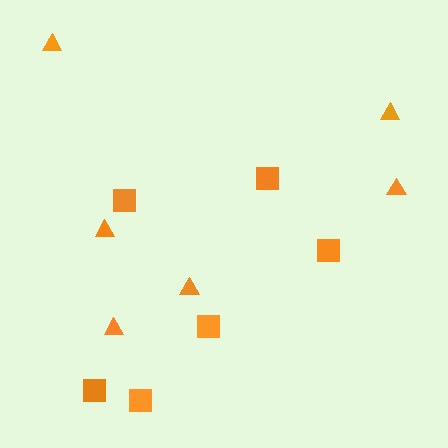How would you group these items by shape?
There are 2 groups: one group of squares (6) and one group of triangles (6).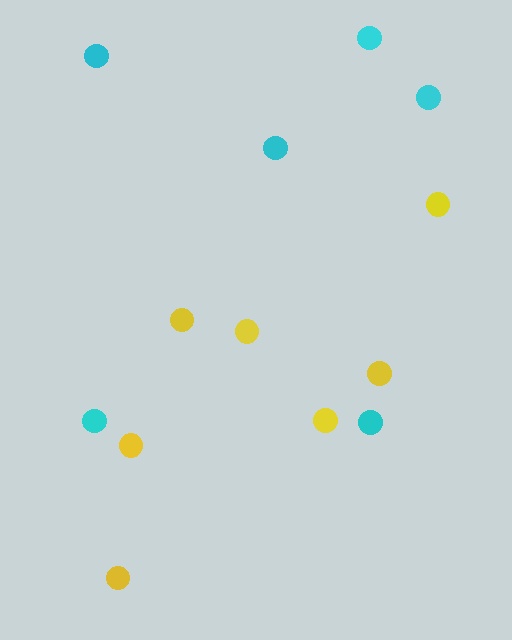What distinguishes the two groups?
There are 2 groups: one group of cyan circles (6) and one group of yellow circles (7).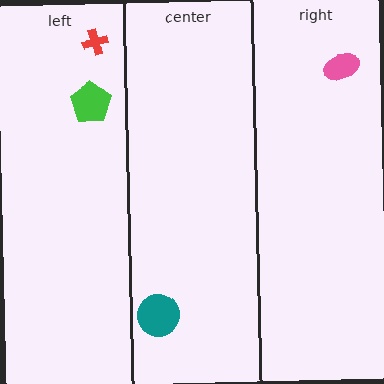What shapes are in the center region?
The teal circle.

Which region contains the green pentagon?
The left region.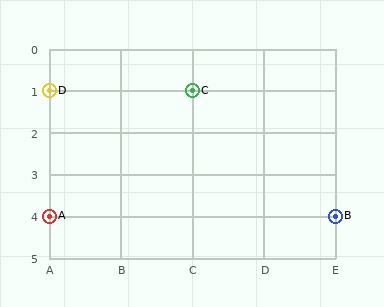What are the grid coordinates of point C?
Point C is at grid coordinates (C, 1).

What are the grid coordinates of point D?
Point D is at grid coordinates (A, 1).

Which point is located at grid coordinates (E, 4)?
Point B is at (E, 4).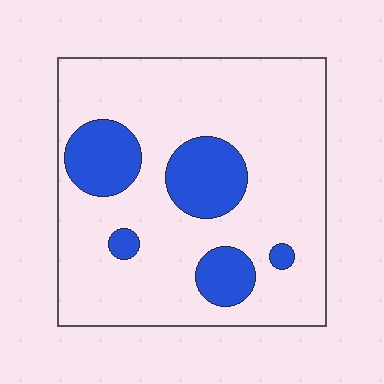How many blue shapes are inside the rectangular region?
5.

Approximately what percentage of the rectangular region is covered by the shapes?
Approximately 20%.